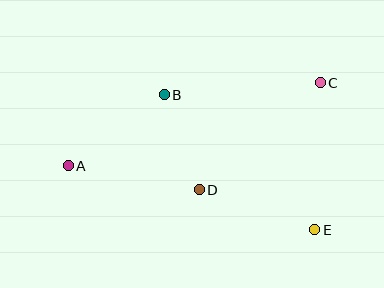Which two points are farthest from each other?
Points A and C are farthest from each other.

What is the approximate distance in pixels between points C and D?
The distance between C and D is approximately 162 pixels.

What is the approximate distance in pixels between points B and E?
The distance between B and E is approximately 202 pixels.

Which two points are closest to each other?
Points B and D are closest to each other.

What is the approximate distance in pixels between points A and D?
The distance between A and D is approximately 133 pixels.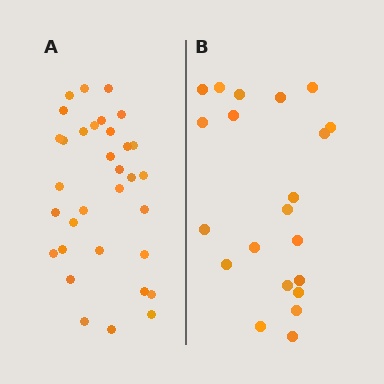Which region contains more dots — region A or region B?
Region A (the left region) has more dots.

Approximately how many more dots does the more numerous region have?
Region A has roughly 12 or so more dots than region B.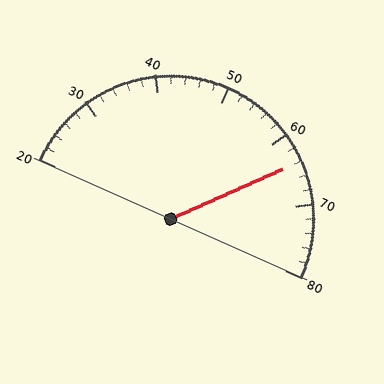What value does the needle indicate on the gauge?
The needle indicates approximately 64.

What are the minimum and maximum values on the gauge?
The gauge ranges from 20 to 80.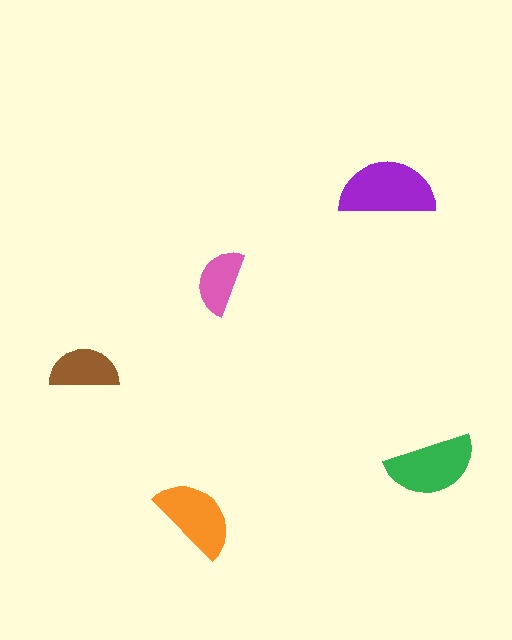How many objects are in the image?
There are 5 objects in the image.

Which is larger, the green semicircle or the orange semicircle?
The green one.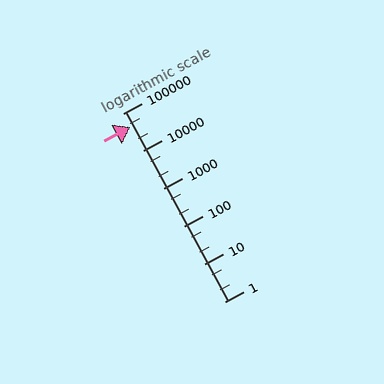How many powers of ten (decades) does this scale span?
The scale spans 5 decades, from 1 to 100000.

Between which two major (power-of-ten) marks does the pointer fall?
The pointer is between 10000 and 100000.